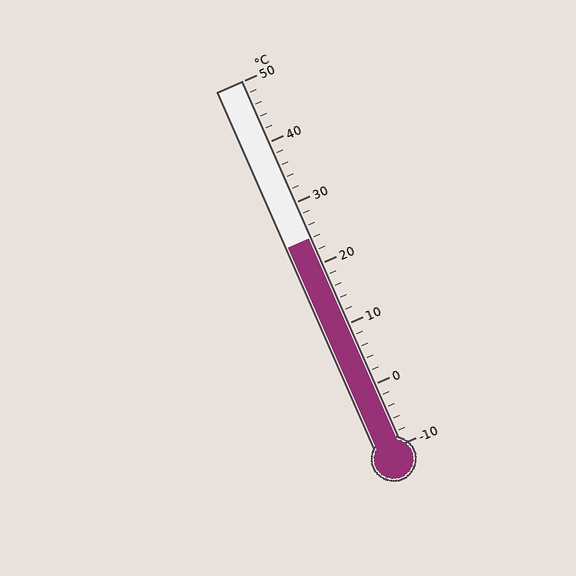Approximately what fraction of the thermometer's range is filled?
The thermometer is filled to approximately 55% of its range.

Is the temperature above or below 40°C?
The temperature is below 40°C.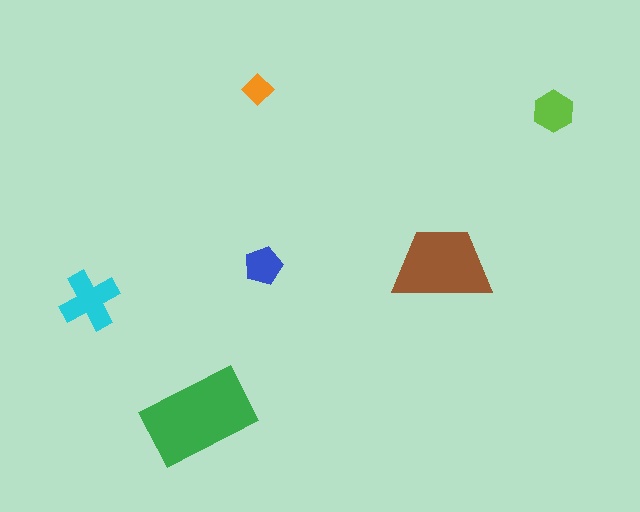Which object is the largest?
The green rectangle.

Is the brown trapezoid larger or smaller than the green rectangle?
Smaller.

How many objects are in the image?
There are 6 objects in the image.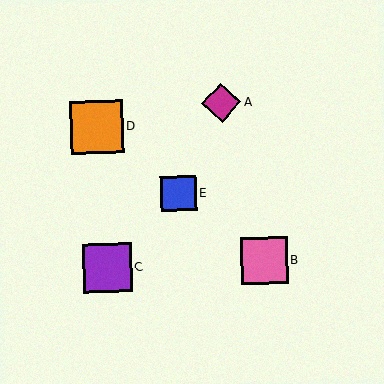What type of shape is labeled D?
Shape D is an orange square.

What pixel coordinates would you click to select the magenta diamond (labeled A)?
Click at (221, 103) to select the magenta diamond A.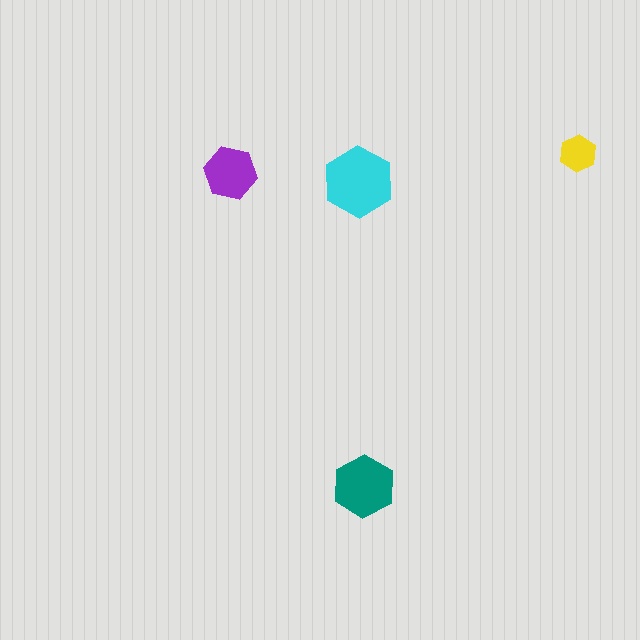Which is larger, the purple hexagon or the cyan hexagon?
The cyan one.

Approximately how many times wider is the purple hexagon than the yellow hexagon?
About 1.5 times wider.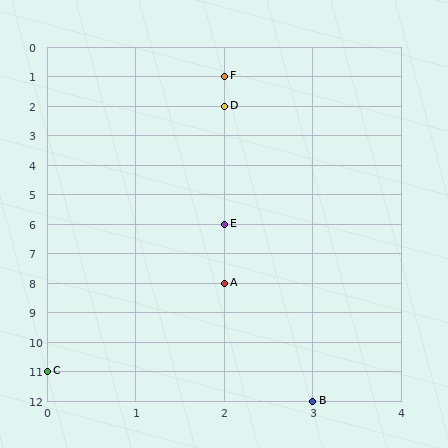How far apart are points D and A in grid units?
Points D and A are 6 rows apart.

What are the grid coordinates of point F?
Point F is at grid coordinates (2, 1).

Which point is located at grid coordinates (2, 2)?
Point D is at (2, 2).